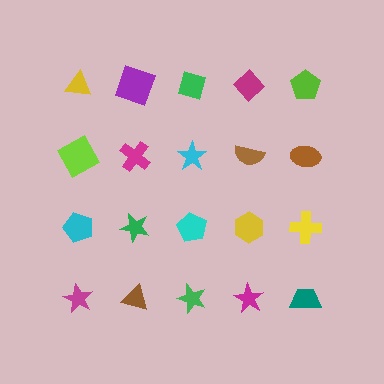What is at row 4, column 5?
A teal trapezoid.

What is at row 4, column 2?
A brown triangle.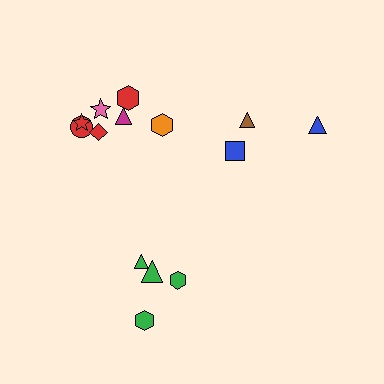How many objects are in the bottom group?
There are 4 objects.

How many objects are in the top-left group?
There are 7 objects.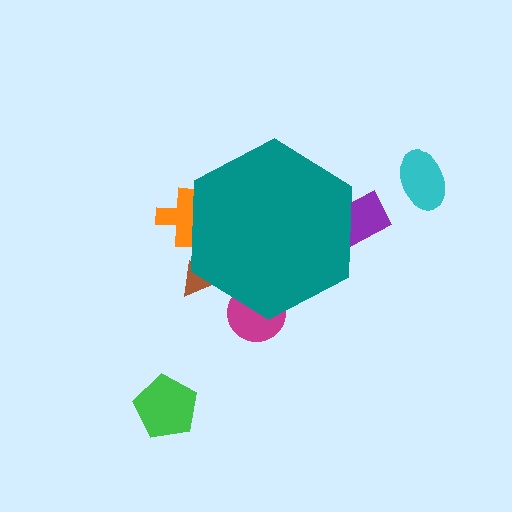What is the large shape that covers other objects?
A teal hexagon.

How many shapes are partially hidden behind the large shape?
4 shapes are partially hidden.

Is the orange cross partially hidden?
Yes, the orange cross is partially hidden behind the teal hexagon.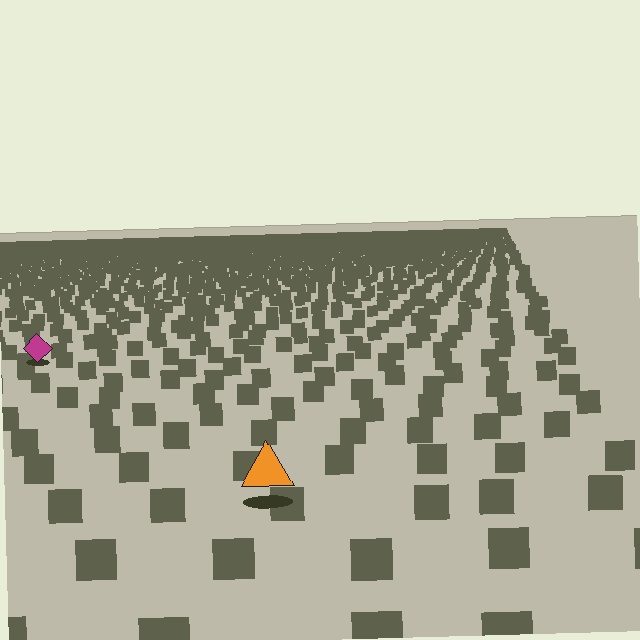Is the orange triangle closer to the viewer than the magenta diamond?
Yes. The orange triangle is closer — you can tell from the texture gradient: the ground texture is coarser near it.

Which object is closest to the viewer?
The orange triangle is closest. The texture marks near it are larger and more spread out.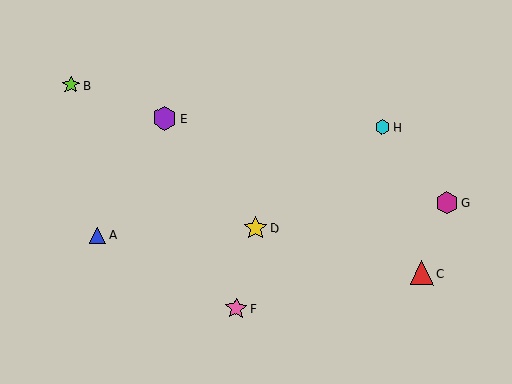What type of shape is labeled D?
Shape D is a yellow star.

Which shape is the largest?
The purple hexagon (labeled E) is the largest.